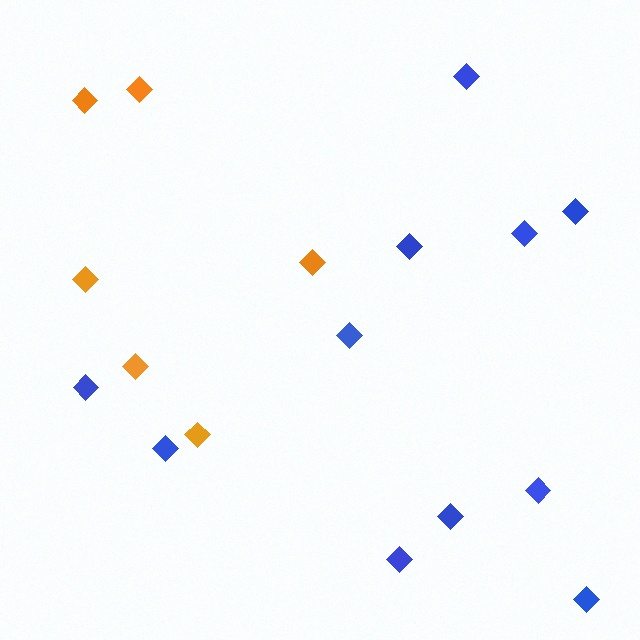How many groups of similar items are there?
There are 2 groups: one group of orange diamonds (6) and one group of blue diamonds (11).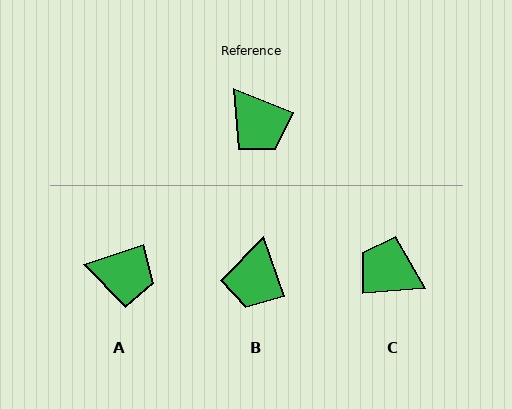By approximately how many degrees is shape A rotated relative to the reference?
Approximately 41 degrees counter-clockwise.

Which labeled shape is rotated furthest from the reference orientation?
C, about 154 degrees away.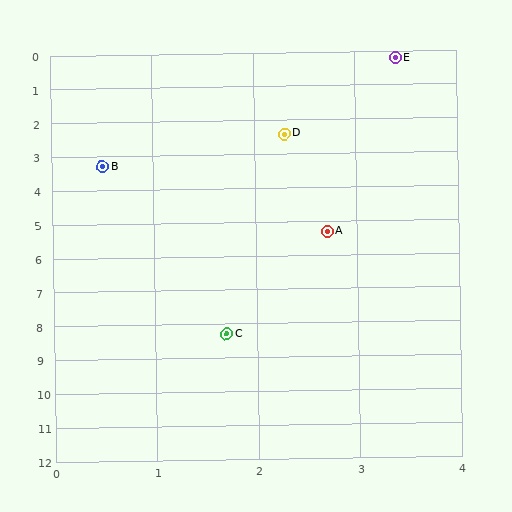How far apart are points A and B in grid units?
Points A and B are about 3.0 grid units apart.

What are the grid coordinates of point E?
Point E is at approximately (3.4, 0.2).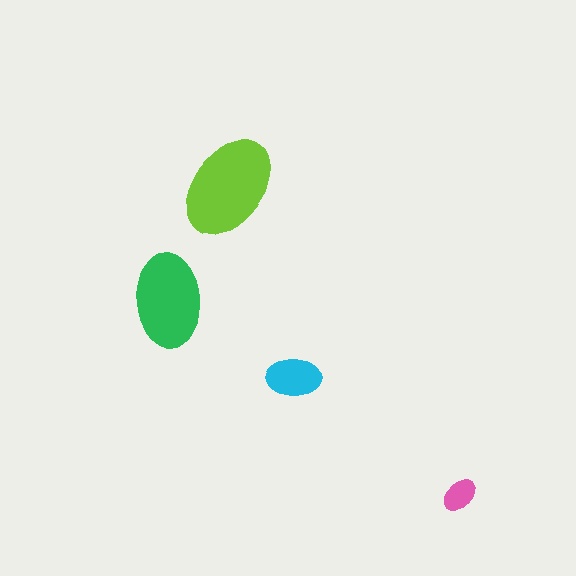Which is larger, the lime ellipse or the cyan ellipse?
The lime one.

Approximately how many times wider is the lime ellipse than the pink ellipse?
About 3 times wider.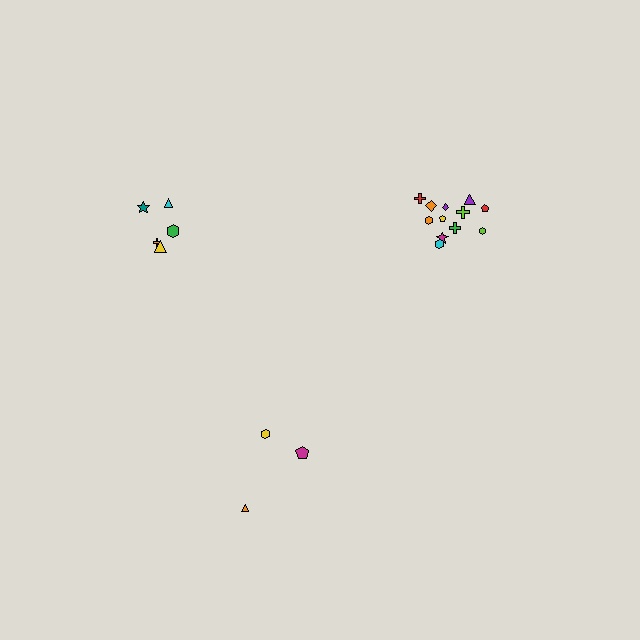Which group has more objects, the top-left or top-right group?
The top-right group.